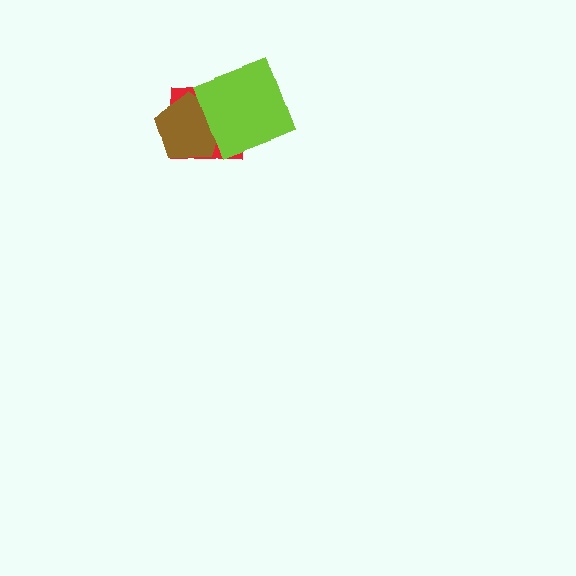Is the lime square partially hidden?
No, no other shape covers it.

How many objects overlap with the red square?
2 objects overlap with the red square.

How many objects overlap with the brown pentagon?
2 objects overlap with the brown pentagon.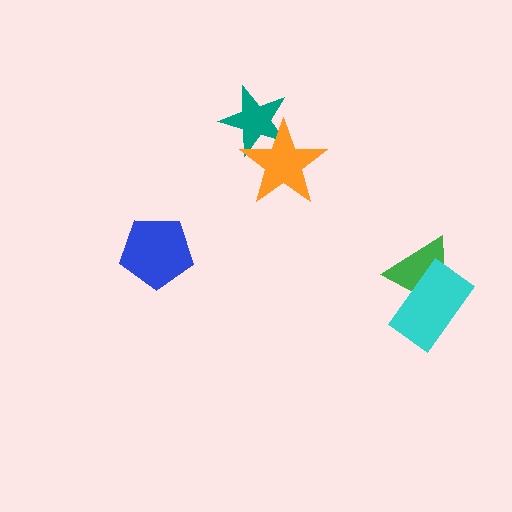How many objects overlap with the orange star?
1 object overlaps with the orange star.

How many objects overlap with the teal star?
1 object overlaps with the teal star.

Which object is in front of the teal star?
The orange star is in front of the teal star.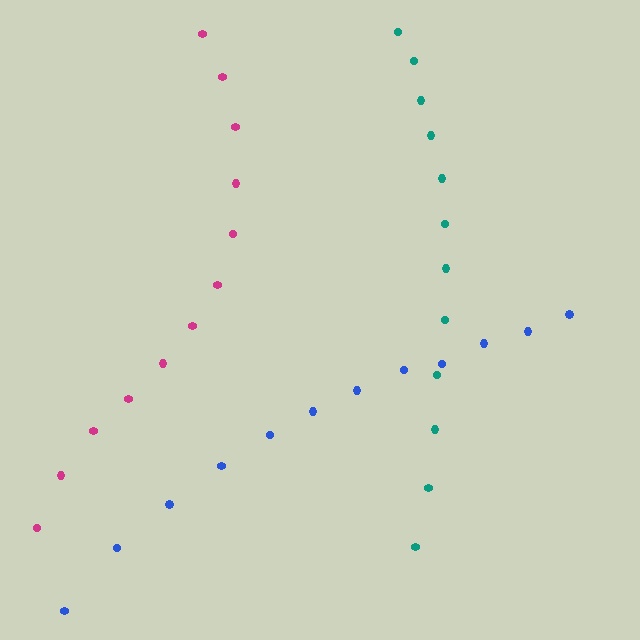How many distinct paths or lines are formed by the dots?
There are 3 distinct paths.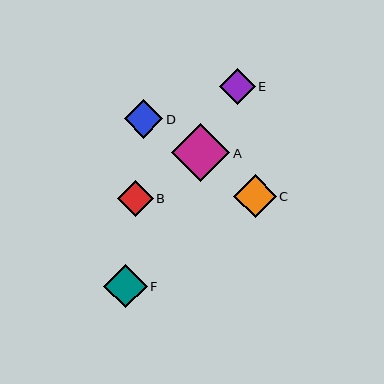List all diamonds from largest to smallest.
From largest to smallest: A, F, C, D, E, B.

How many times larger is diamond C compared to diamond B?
Diamond C is approximately 1.2 times the size of diamond B.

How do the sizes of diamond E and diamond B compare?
Diamond E and diamond B are approximately the same size.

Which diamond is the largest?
Diamond A is the largest with a size of approximately 58 pixels.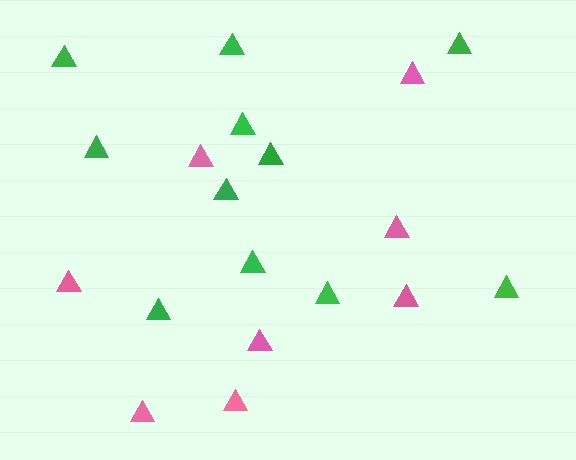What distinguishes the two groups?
There are 2 groups: one group of pink triangles (8) and one group of green triangles (11).